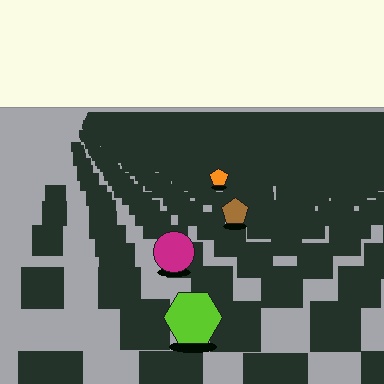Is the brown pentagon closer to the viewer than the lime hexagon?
No. The lime hexagon is closer — you can tell from the texture gradient: the ground texture is coarser near it.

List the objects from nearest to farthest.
From nearest to farthest: the lime hexagon, the magenta circle, the brown pentagon, the orange pentagon.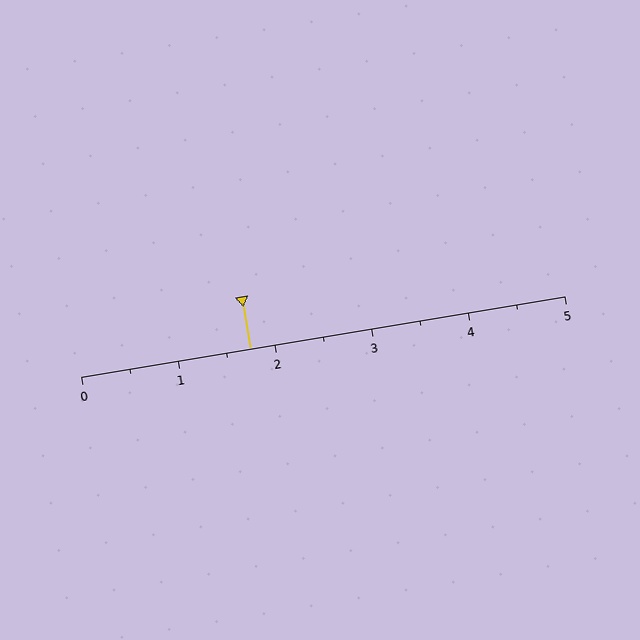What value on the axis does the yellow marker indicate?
The marker indicates approximately 1.8.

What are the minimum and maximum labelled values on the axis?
The axis runs from 0 to 5.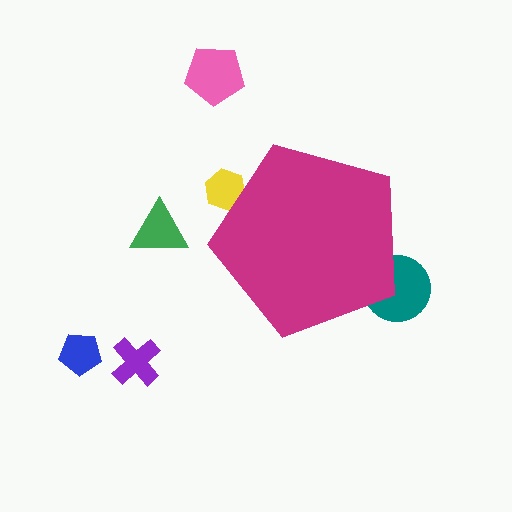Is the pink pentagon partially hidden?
No, the pink pentagon is fully visible.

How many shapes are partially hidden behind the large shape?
2 shapes are partially hidden.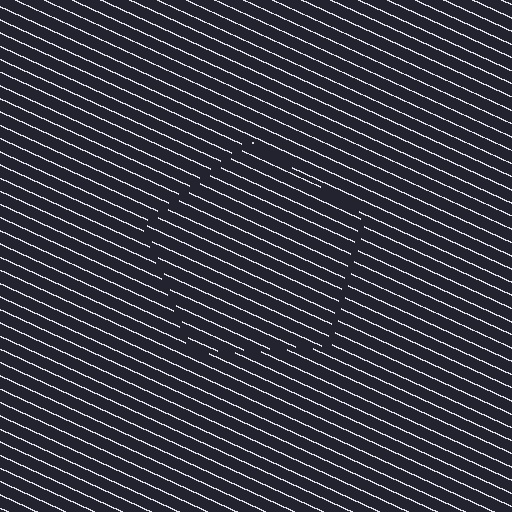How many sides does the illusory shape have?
5 sides — the line-ends trace a pentagon.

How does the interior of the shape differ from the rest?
The interior of the shape contains the same grating, shifted by half a period — the contour is defined by the phase discontinuity where line-ends from the inner and outer gratings abut.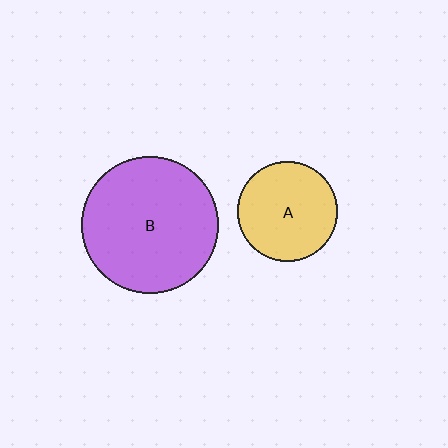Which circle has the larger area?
Circle B (purple).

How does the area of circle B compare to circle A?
Approximately 1.9 times.